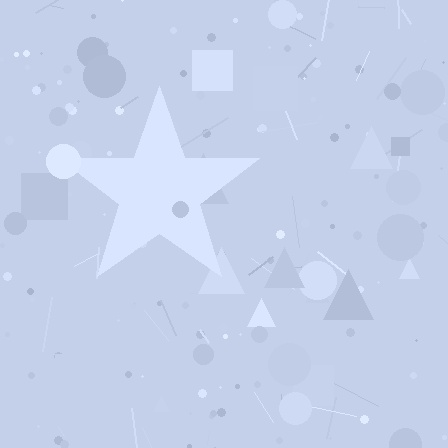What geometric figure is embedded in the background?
A star is embedded in the background.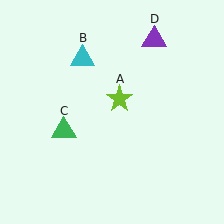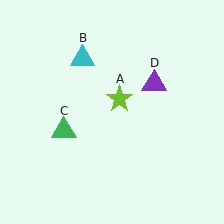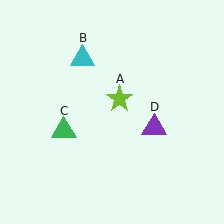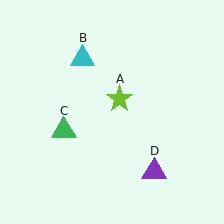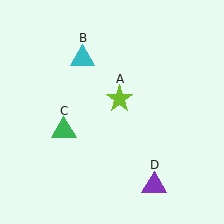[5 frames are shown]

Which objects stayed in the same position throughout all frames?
Lime star (object A) and cyan triangle (object B) and green triangle (object C) remained stationary.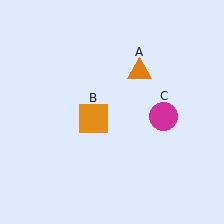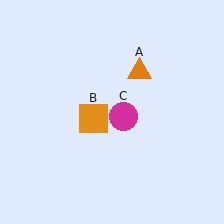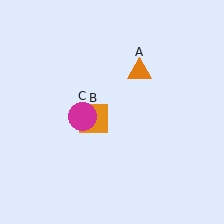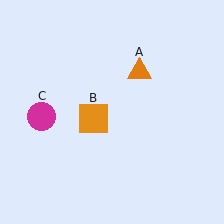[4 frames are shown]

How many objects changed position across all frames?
1 object changed position: magenta circle (object C).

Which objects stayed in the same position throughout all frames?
Orange triangle (object A) and orange square (object B) remained stationary.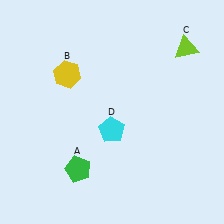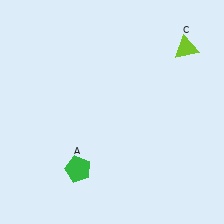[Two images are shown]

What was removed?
The cyan pentagon (D), the yellow hexagon (B) were removed in Image 2.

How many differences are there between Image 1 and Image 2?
There are 2 differences between the two images.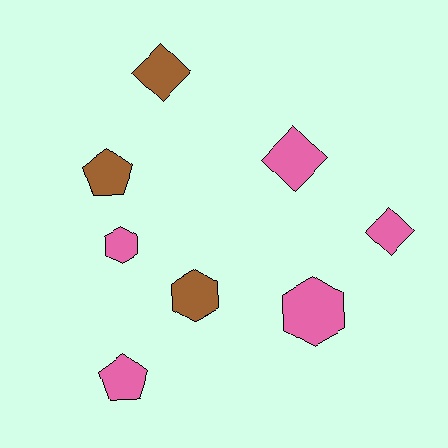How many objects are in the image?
There are 8 objects.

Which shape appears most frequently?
Diamond, with 3 objects.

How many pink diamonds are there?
There are 2 pink diamonds.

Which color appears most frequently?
Pink, with 5 objects.